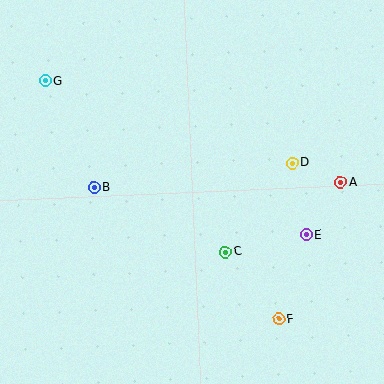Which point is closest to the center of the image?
Point C at (226, 252) is closest to the center.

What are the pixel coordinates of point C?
Point C is at (226, 252).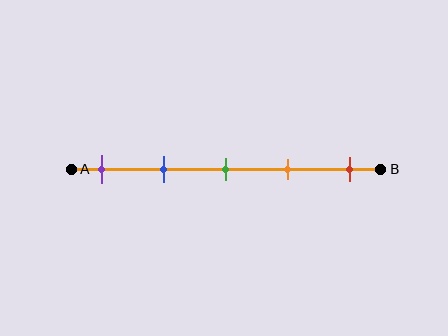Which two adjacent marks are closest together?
The green and orange marks are the closest adjacent pair.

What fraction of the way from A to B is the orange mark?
The orange mark is approximately 70% (0.7) of the way from A to B.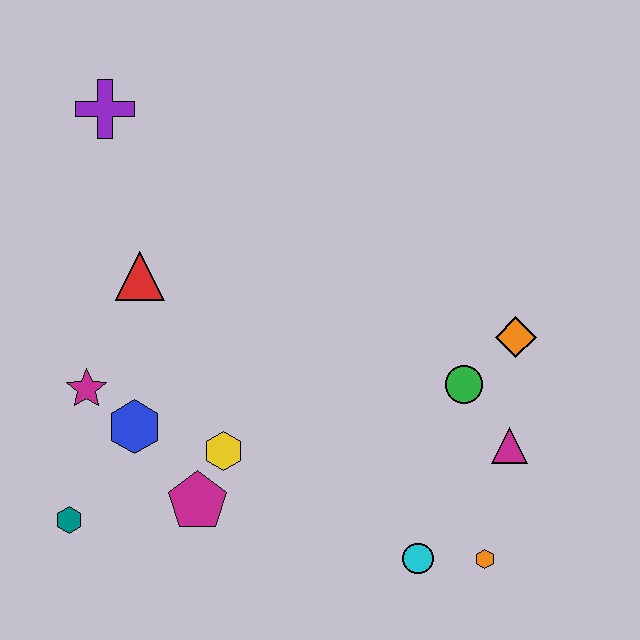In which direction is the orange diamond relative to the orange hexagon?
The orange diamond is above the orange hexagon.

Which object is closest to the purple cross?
The red triangle is closest to the purple cross.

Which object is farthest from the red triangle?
The orange hexagon is farthest from the red triangle.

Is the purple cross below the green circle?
No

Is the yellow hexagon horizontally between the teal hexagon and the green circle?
Yes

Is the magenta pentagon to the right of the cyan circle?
No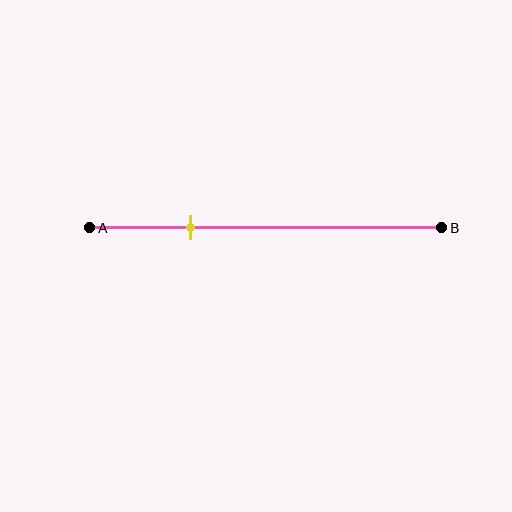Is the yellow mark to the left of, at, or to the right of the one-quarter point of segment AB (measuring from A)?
The yellow mark is to the right of the one-quarter point of segment AB.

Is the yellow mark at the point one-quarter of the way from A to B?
No, the mark is at about 30% from A, not at the 25% one-quarter point.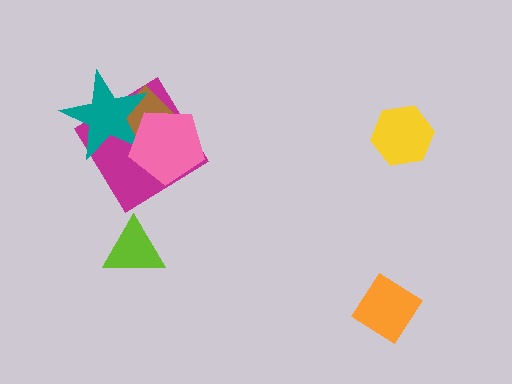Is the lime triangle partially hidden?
No, no other shape covers it.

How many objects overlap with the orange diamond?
0 objects overlap with the orange diamond.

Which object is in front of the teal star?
The pink pentagon is in front of the teal star.